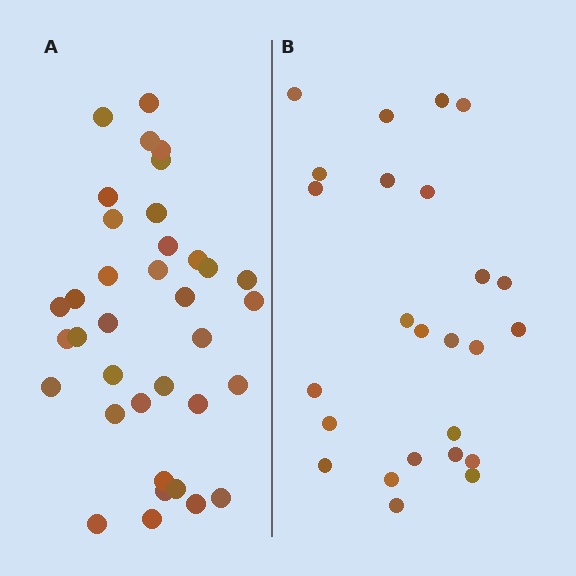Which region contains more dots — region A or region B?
Region A (the left region) has more dots.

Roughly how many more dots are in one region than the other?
Region A has roughly 12 or so more dots than region B.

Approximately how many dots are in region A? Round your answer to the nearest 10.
About 40 dots. (The exact count is 36, which rounds to 40.)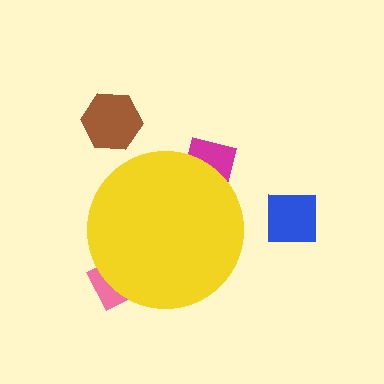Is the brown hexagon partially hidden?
No, the brown hexagon is fully visible.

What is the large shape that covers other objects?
A yellow circle.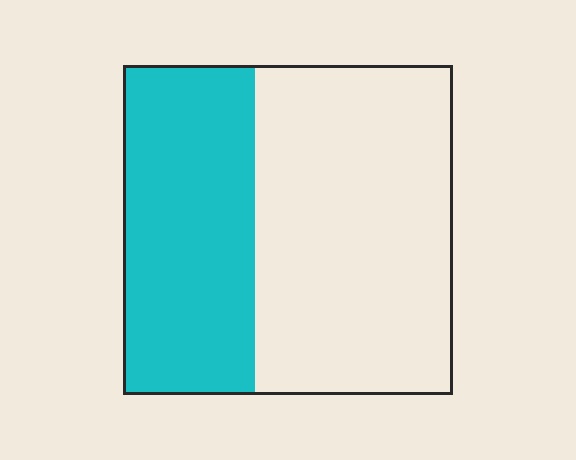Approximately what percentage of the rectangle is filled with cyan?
Approximately 40%.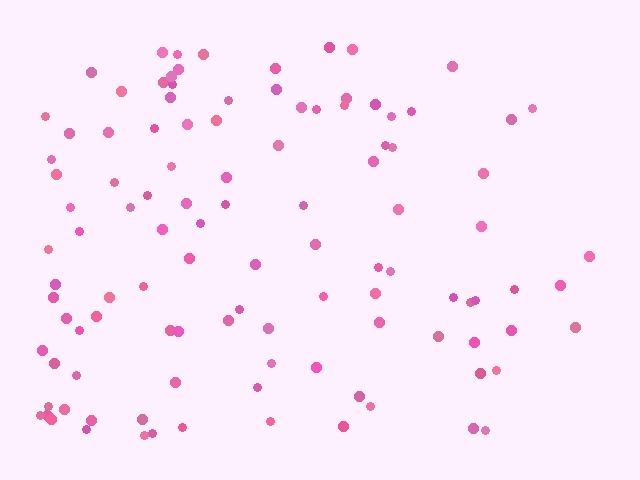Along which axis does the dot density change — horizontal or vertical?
Horizontal.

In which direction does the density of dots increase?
From right to left, with the left side densest.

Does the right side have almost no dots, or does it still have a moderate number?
Still a moderate number, just noticeably fewer than the left.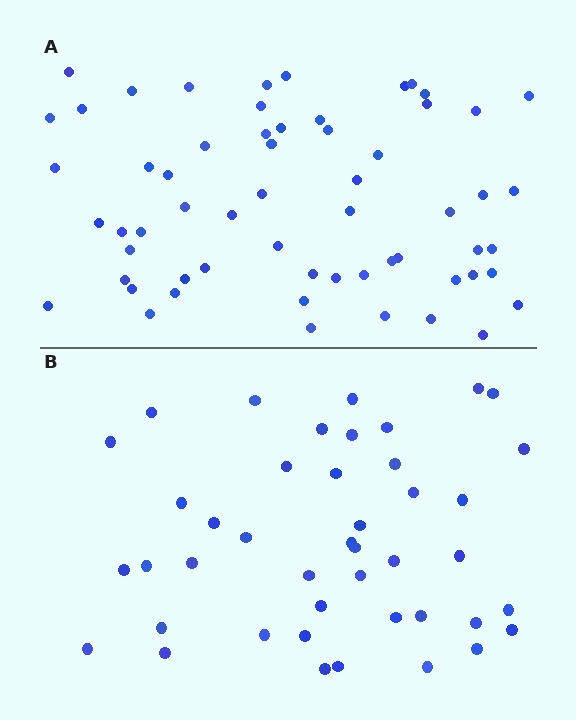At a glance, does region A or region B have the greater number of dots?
Region A (the top region) has more dots.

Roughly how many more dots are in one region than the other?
Region A has approximately 15 more dots than region B.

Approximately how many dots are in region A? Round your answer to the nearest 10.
About 60 dots.